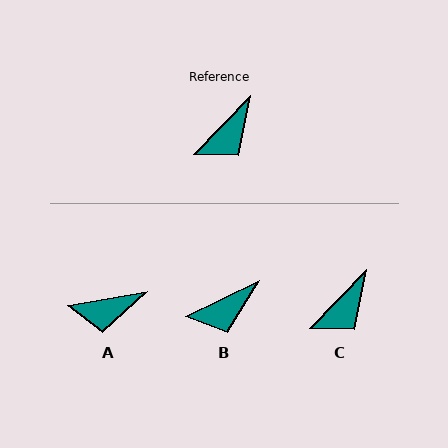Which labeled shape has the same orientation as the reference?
C.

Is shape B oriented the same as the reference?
No, it is off by about 20 degrees.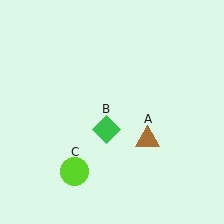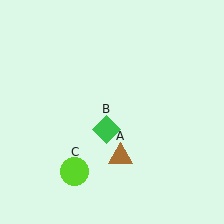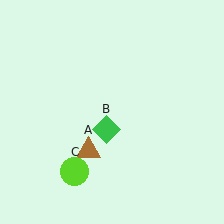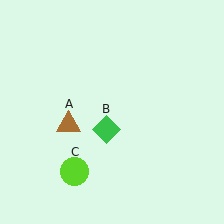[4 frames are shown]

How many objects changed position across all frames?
1 object changed position: brown triangle (object A).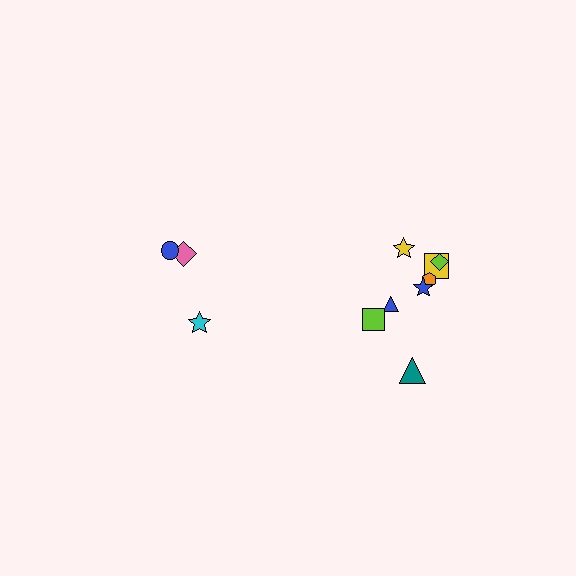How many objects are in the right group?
There are 8 objects.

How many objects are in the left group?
There are 3 objects.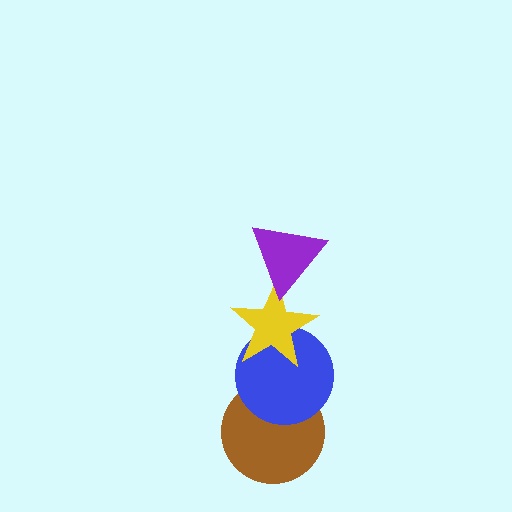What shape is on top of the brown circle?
The blue circle is on top of the brown circle.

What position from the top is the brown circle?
The brown circle is 4th from the top.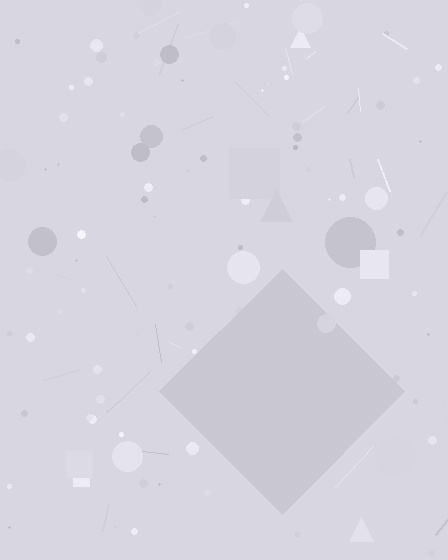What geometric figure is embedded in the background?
A diamond is embedded in the background.